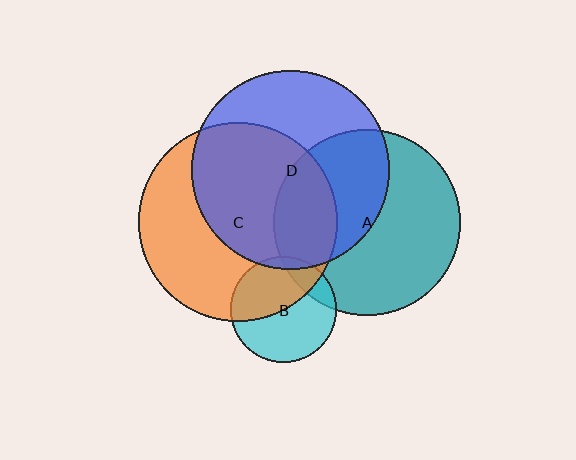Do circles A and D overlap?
Yes.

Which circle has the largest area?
Circle C (orange).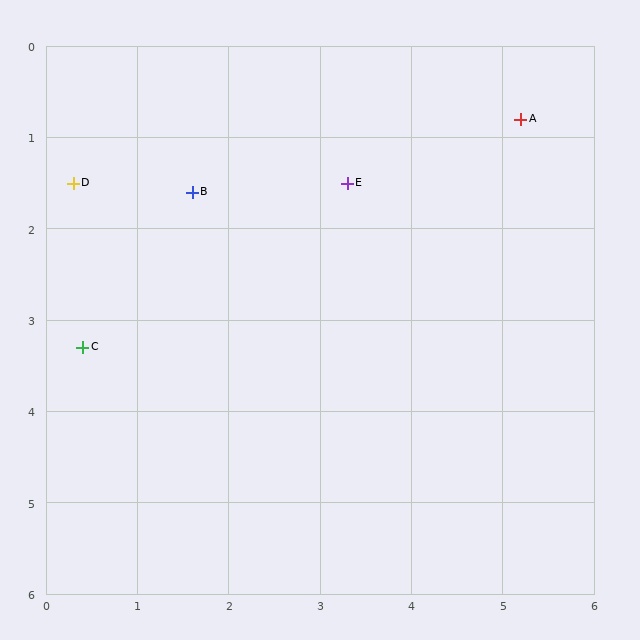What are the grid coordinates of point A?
Point A is at approximately (5.2, 0.8).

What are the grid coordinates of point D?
Point D is at approximately (0.3, 1.5).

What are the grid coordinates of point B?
Point B is at approximately (1.6, 1.6).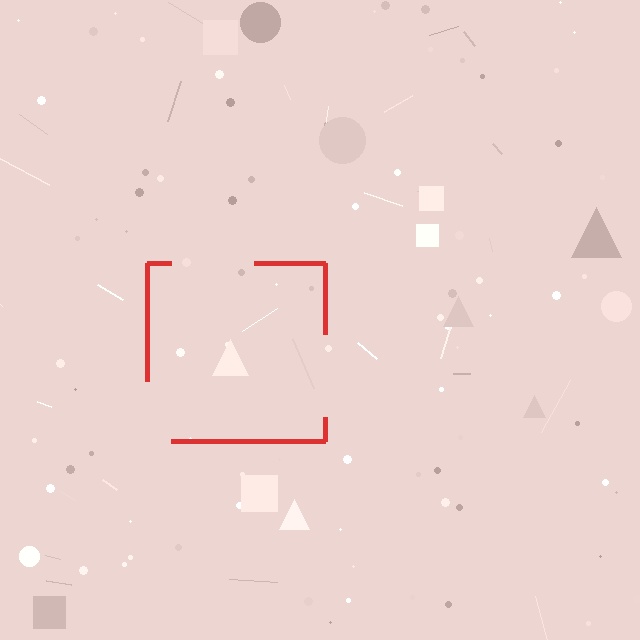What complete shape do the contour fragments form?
The contour fragments form a square.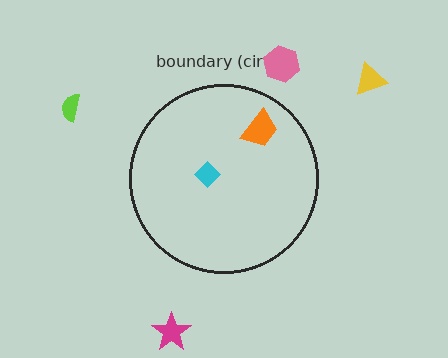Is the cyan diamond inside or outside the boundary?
Inside.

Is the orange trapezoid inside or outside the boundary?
Inside.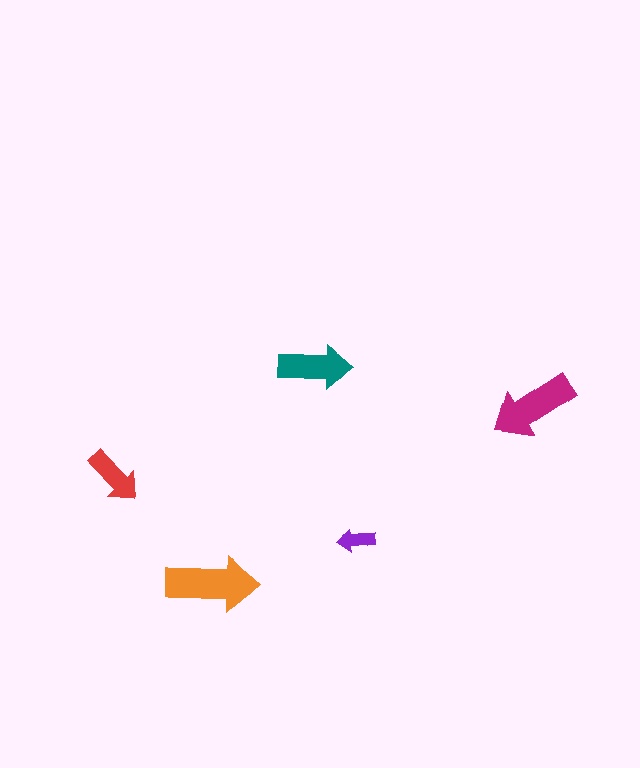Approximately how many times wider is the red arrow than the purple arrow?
About 1.5 times wider.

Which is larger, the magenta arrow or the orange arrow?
The orange one.